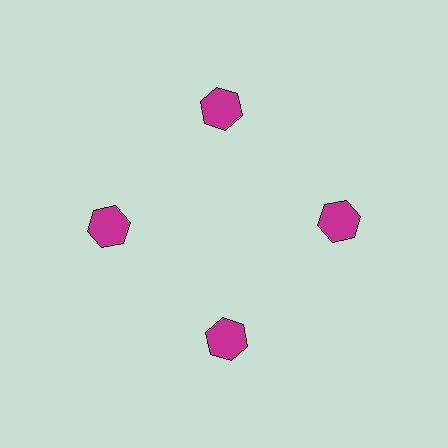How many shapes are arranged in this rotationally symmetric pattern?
There are 4 shapes, arranged in 4 groups of 1.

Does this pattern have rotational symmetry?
Yes, this pattern has 4-fold rotational symmetry. It looks the same after rotating 90 degrees around the center.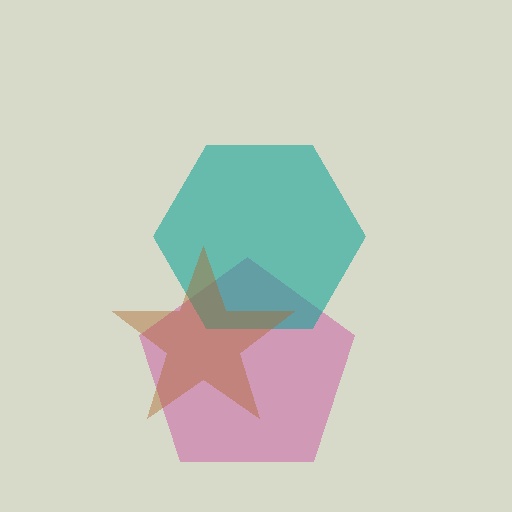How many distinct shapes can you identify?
There are 3 distinct shapes: a magenta pentagon, a teal hexagon, a brown star.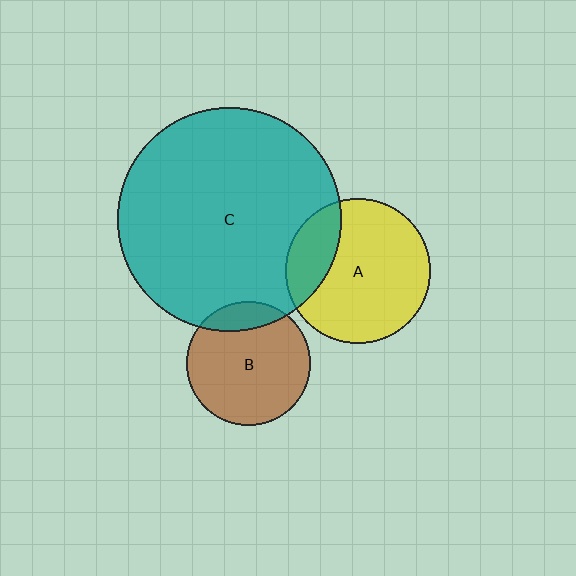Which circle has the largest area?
Circle C (teal).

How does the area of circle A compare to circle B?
Approximately 1.4 times.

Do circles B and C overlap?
Yes.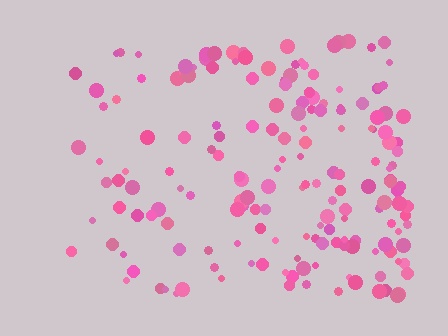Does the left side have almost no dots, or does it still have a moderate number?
Still a moderate number, just noticeably fewer than the right.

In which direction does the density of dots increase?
From left to right, with the right side densest.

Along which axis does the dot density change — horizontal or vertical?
Horizontal.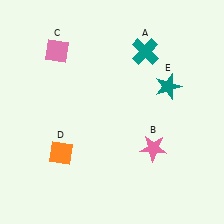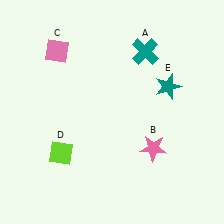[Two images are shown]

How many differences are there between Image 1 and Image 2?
There is 1 difference between the two images.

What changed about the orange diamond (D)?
In Image 1, D is orange. In Image 2, it changed to lime.